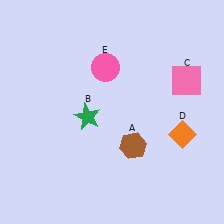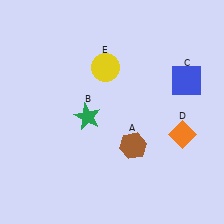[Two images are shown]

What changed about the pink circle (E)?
In Image 1, E is pink. In Image 2, it changed to yellow.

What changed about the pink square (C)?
In Image 1, C is pink. In Image 2, it changed to blue.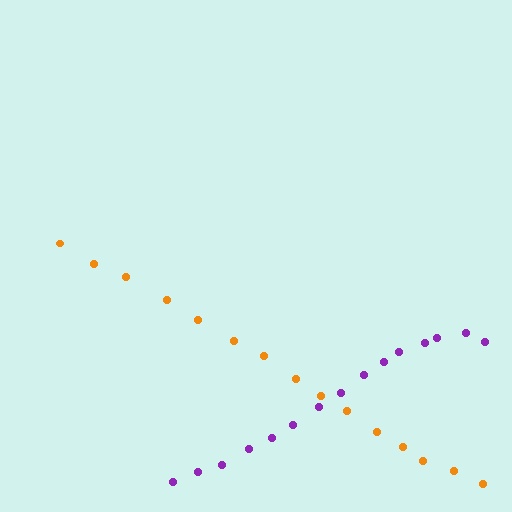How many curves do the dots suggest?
There are 2 distinct paths.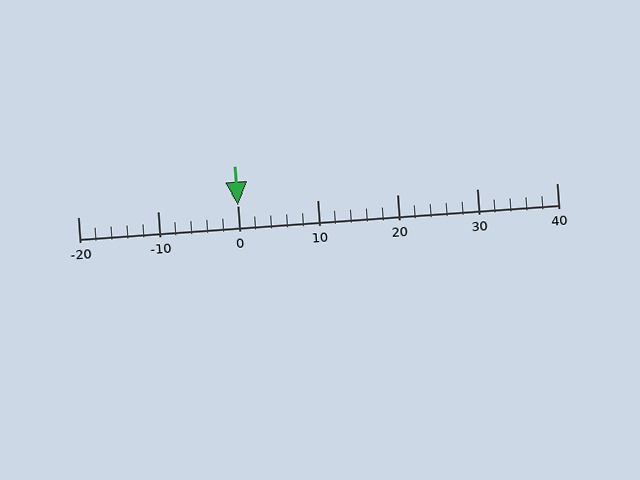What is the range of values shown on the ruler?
The ruler shows values from -20 to 40.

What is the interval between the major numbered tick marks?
The major tick marks are spaced 10 units apart.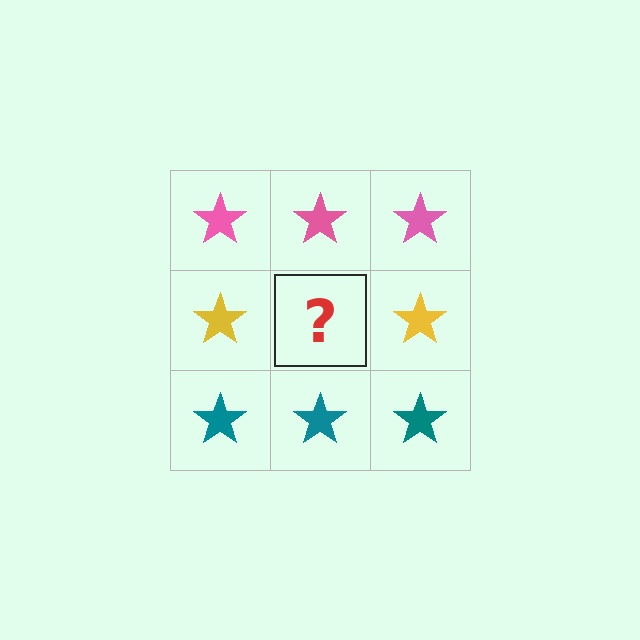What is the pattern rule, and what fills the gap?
The rule is that each row has a consistent color. The gap should be filled with a yellow star.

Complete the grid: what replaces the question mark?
The question mark should be replaced with a yellow star.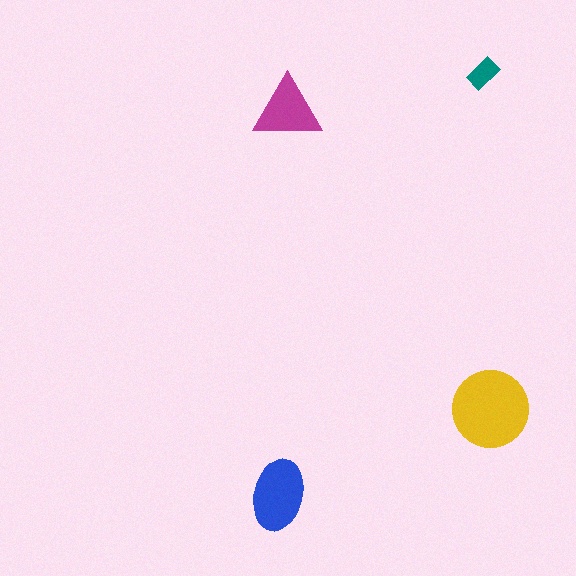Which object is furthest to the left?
The blue ellipse is leftmost.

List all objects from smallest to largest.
The teal rectangle, the magenta triangle, the blue ellipse, the yellow circle.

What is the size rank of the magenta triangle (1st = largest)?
3rd.